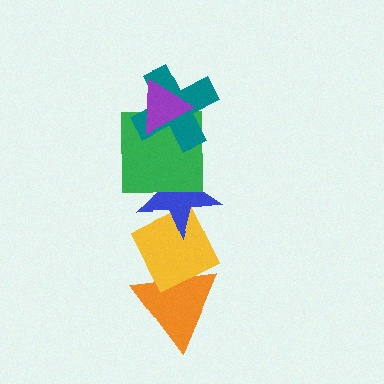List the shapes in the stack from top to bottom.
From top to bottom: the purple triangle, the teal cross, the green square, the blue star, the yellow diamond, the orange triangle.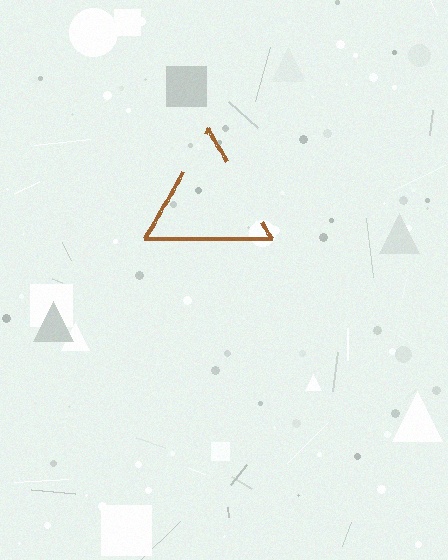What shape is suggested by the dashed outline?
The dashed outline suggests a triangle.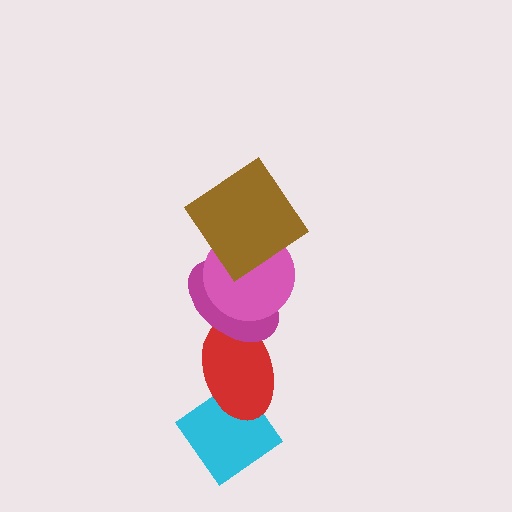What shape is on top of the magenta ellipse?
The pink circle is on top of the magenta ellipse.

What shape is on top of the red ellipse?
The magenta ellipse is on top of the red ellipse.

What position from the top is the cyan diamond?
The cyan diamond is 5th from the top.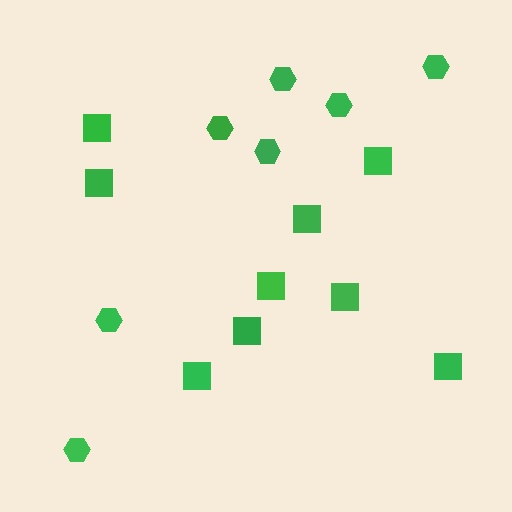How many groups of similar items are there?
There are 2 groups: one group of hexagons (7) and one group of squares (9).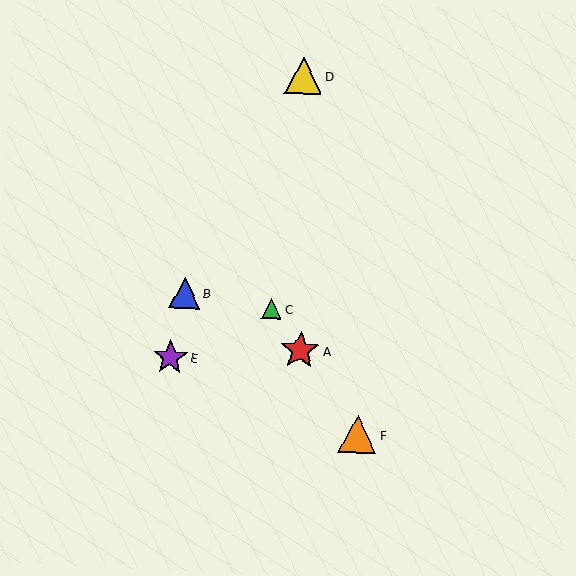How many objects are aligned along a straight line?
3 objects (A, C, F) are aligned along a straight line.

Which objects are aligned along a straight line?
Objects A, C, F are aligned along a straight line.